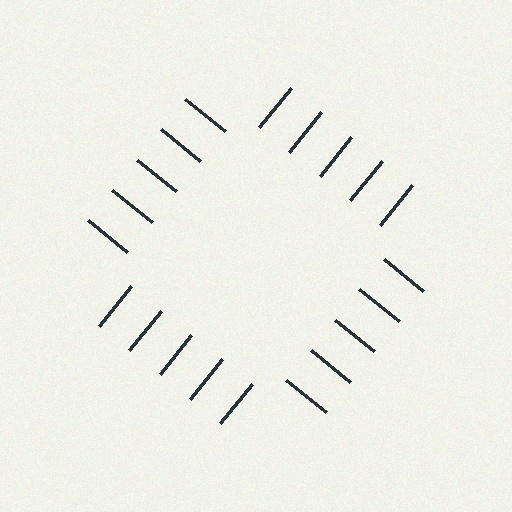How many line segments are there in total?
20 — 5 along each of the 4 edges.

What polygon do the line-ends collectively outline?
An illusory square — the line segments terminate on its edges but no continuous stroke is drawn.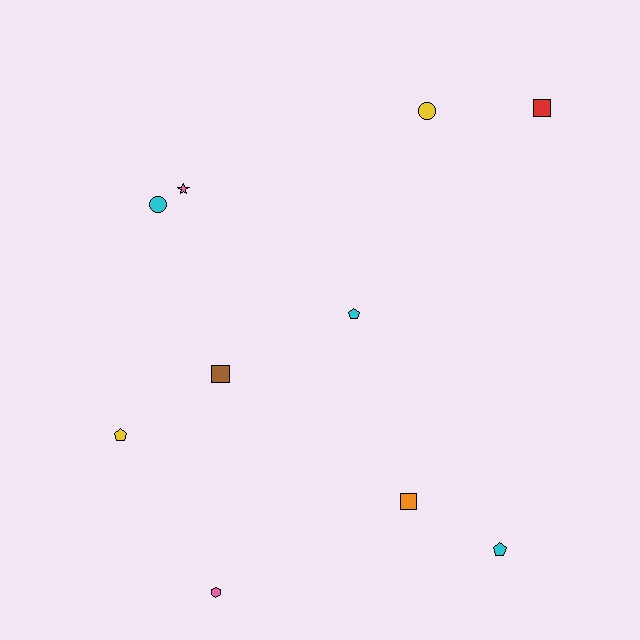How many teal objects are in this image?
There are no teal objects.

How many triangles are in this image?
There are no triangles.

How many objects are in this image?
There are 10 objects.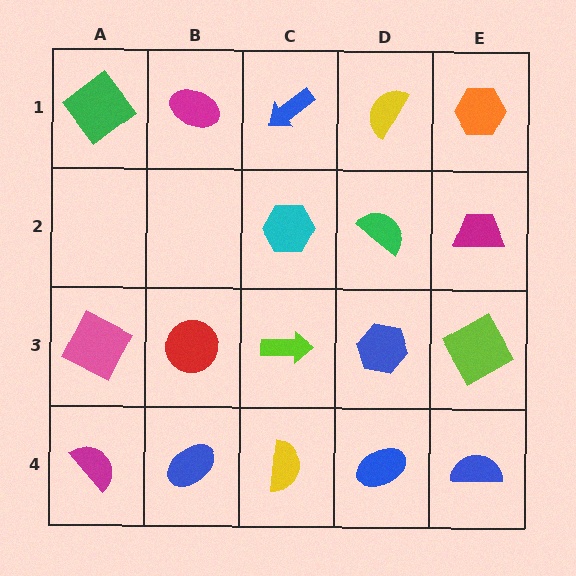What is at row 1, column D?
A yellow semicircle.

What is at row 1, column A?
A green diamond.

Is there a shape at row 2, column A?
No, that cell is empty.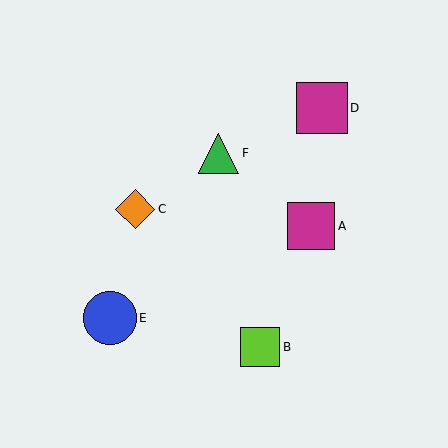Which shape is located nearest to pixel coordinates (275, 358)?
The lime square (labeled B) at (260, 347) is nearest to that location.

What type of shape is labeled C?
Shape C is an orange diamond.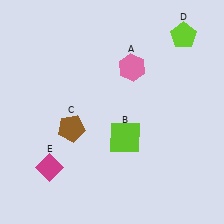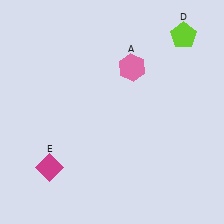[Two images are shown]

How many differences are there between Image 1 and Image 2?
There are 2 differences between the two images.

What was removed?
The lime square (B), the brown pentagon (C) were removed in Image 2.